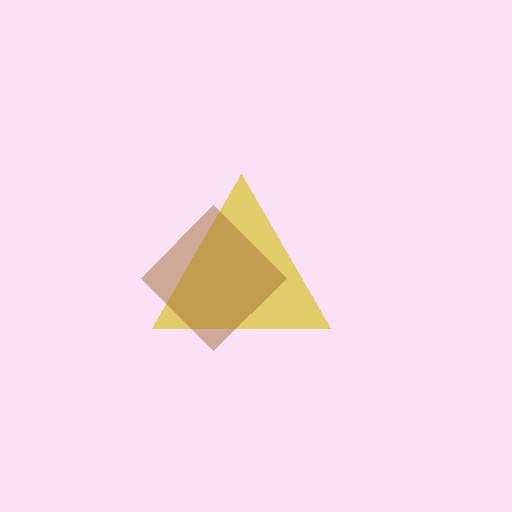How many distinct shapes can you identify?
There are 2 distinct shapes: a yellow triangle, a brown diamond.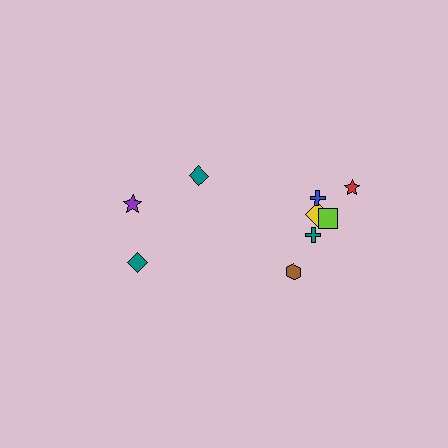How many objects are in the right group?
There are 6 objects.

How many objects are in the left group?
There are 3 objects.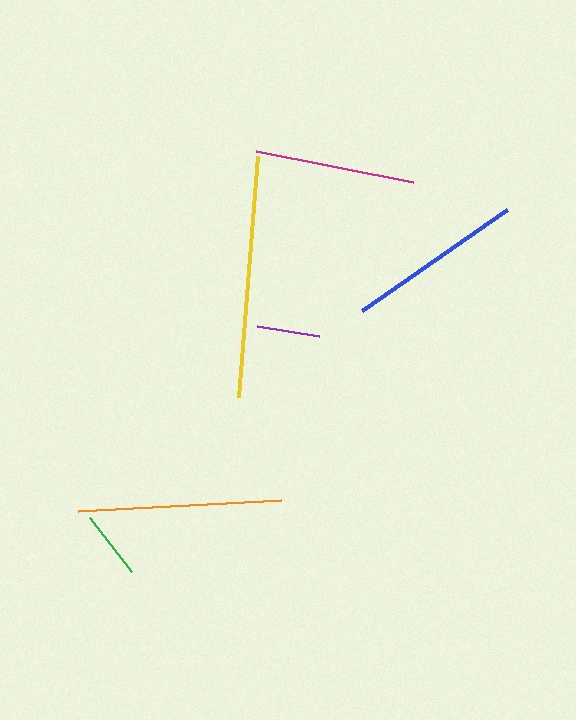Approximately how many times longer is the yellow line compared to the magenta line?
The yellow line is approximately 1.5 times the length of the magenta line.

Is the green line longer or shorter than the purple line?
The green line is longer than the purple line.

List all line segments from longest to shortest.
From longest to shortest: yellow, orange, blue, magenta, green, purple.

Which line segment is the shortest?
The purple line is the shortest at approximately 63 pixels.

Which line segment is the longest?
The yellow line is the longest at approximately 241 pixels.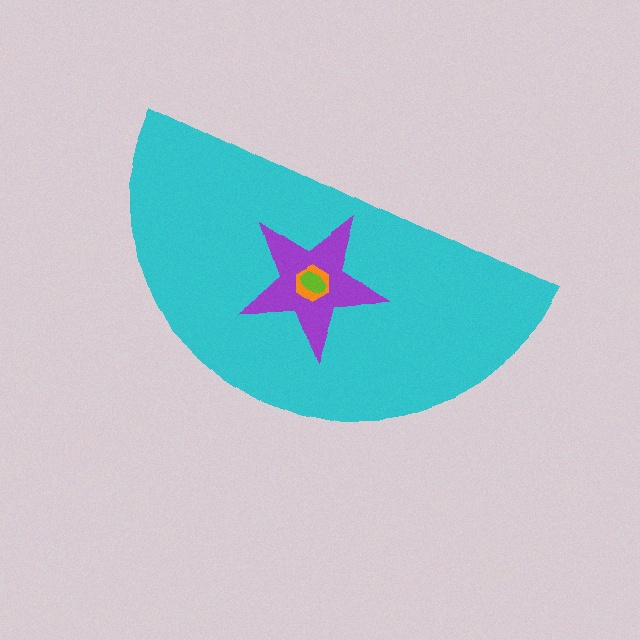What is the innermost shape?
The lime ellipse.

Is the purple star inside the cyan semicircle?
Yes.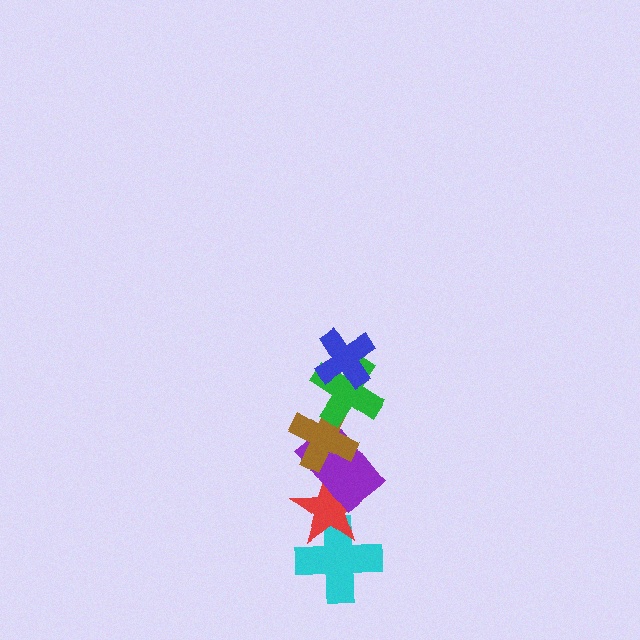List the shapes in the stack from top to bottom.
From top to bottom: the blue cross, the green cross, the brown cross, the purple rectangle, the red star, the cyan cross.